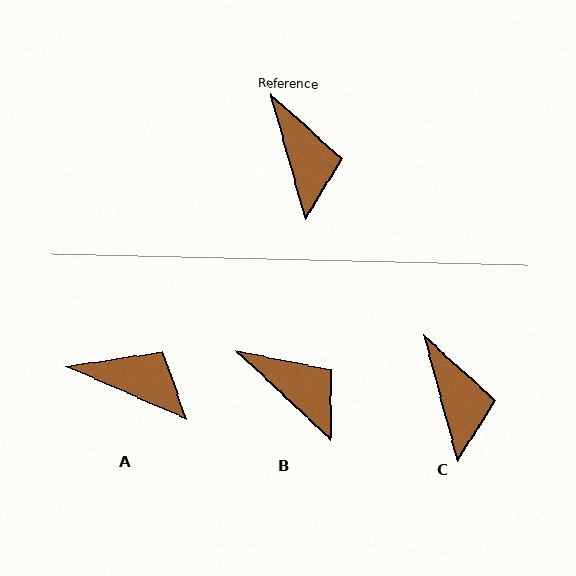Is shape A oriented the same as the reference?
No, it is off by about 51 degrees.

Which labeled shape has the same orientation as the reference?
C.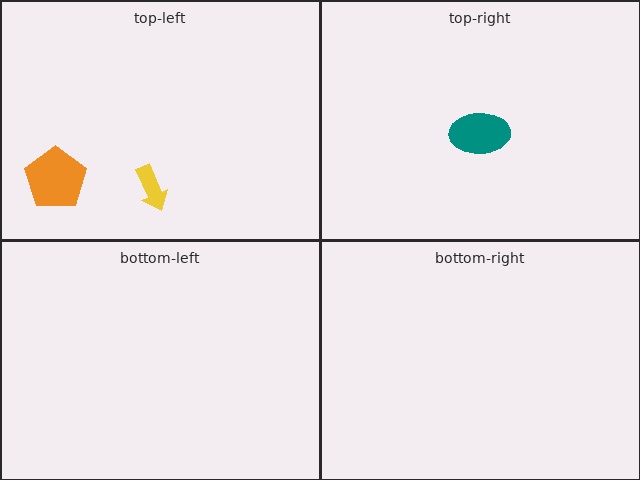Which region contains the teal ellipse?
The top-right region.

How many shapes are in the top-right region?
1.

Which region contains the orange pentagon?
The top-left region.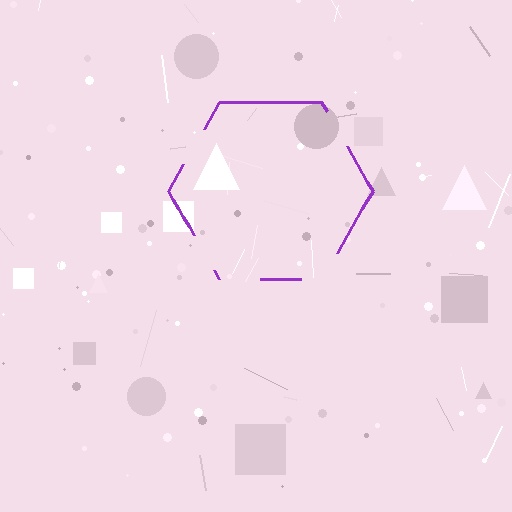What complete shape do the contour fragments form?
The contour fragments form a hexagon.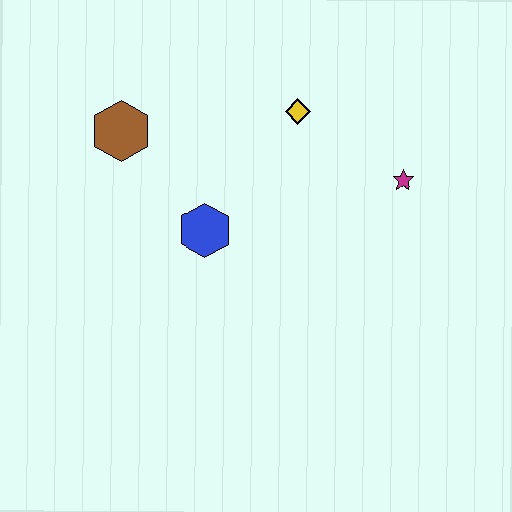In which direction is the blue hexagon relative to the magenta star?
The blue hexagon is to the left of the magenta star.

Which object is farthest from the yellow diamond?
The brown hexagon is farthest from the yellow diamond.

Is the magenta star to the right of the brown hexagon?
Yes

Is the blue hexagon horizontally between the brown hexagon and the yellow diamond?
Yes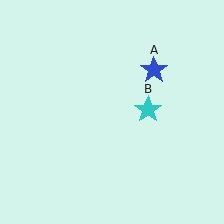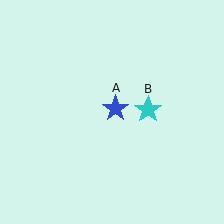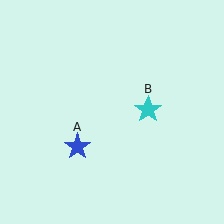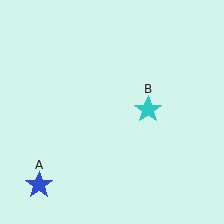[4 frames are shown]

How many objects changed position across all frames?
1 object changed position: blue star (object A).